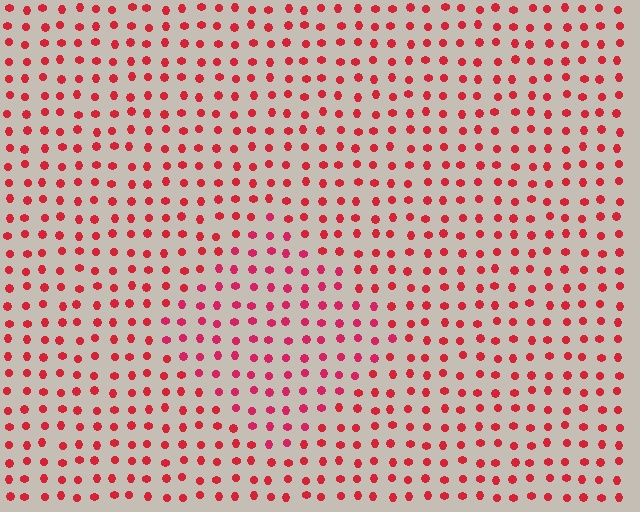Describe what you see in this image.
The image is filled with small red elements in a uniform arrangement. A diamond-shaped region is visible where the elements are tinted to a slightly different hue, forming a subtle color boundary.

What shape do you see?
I see a diamond.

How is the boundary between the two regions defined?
The boundary is defined purely by a slight shift in hue (about 15 degrees). Spacing, size, and orientation are identical on both sides.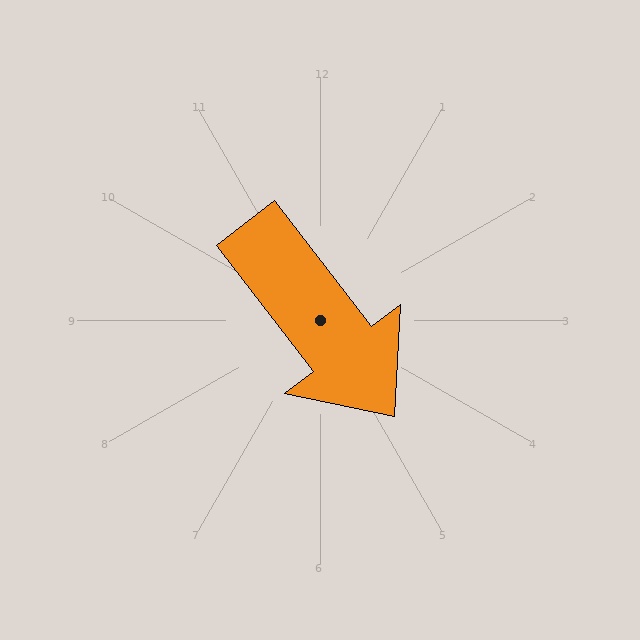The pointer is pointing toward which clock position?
Roughly 5 o'clock.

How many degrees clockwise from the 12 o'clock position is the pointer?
Approximately 142 degrees.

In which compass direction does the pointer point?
Southeast.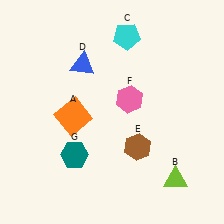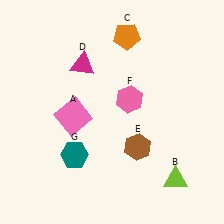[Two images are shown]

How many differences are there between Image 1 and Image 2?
There are 3 differences between the two images.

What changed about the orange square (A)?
In Image 1, A is orange. In Image 2, it changed to pink.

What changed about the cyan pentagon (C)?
In Image 1, C is cyan. In Image 2, it changed to orange.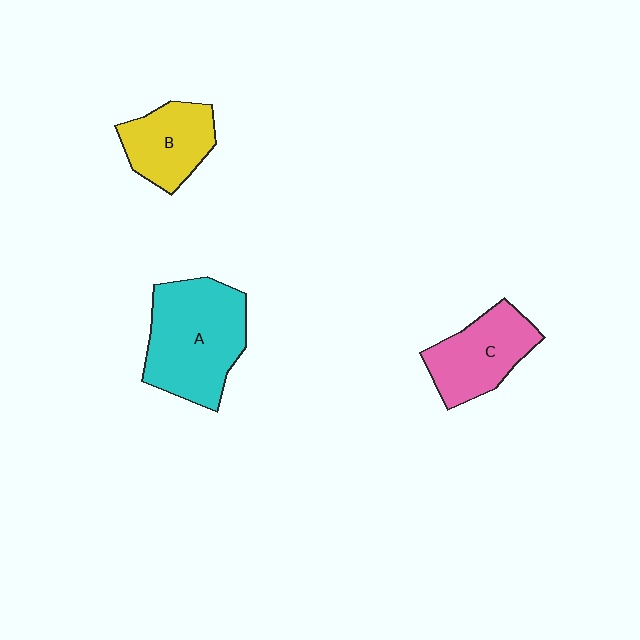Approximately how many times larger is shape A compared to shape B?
Approximately 1.7 times.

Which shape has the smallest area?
Shape B (yellow).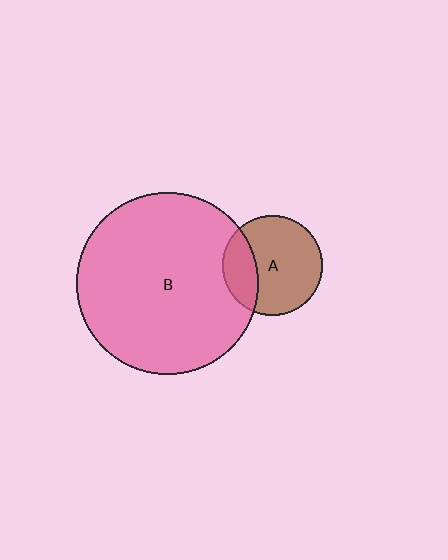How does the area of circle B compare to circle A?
Approximately 3.3 times.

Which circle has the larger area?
Circle B (pink).